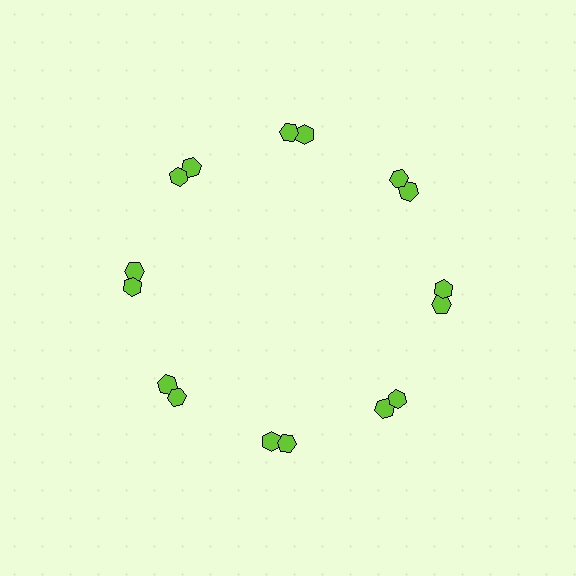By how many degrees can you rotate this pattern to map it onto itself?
The pattern maps onto itself every 45 degrees of rotation.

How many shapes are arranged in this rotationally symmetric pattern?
There are 16 shapes, arranged in 8 groups of 2.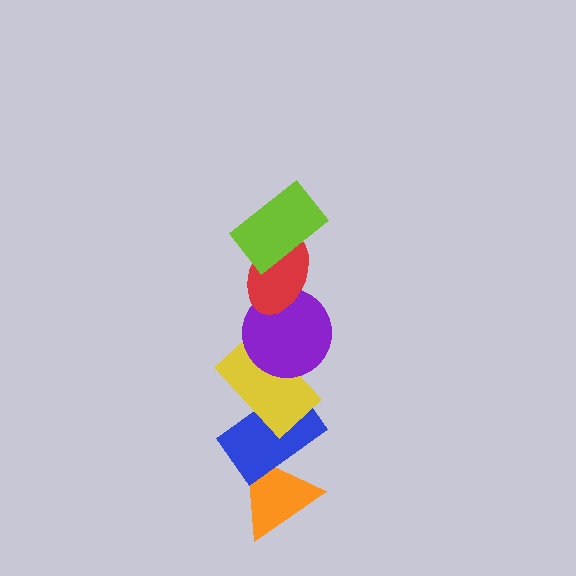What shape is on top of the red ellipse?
The lime rectangle is on top of the red ellipse.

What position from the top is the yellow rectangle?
The yellow rectangle is 4th from the top.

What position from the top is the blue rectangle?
The blue rectangle is 5th from the top.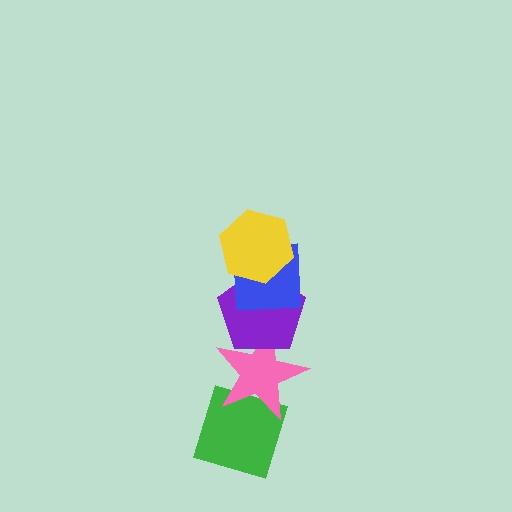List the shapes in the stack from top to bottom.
From top to bottom: the yellow hexagon, the blue square, the purple pentagon, the pink star, the green diamond.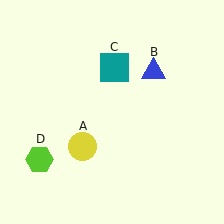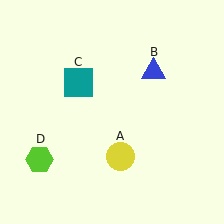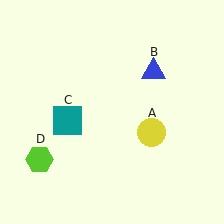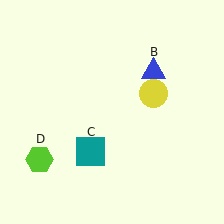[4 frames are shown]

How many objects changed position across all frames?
2 objects changed position: yellow circle (object A), teal square (object C).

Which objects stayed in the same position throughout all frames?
Blue triangle (object B) and lime hexagon (object D) remained stationary.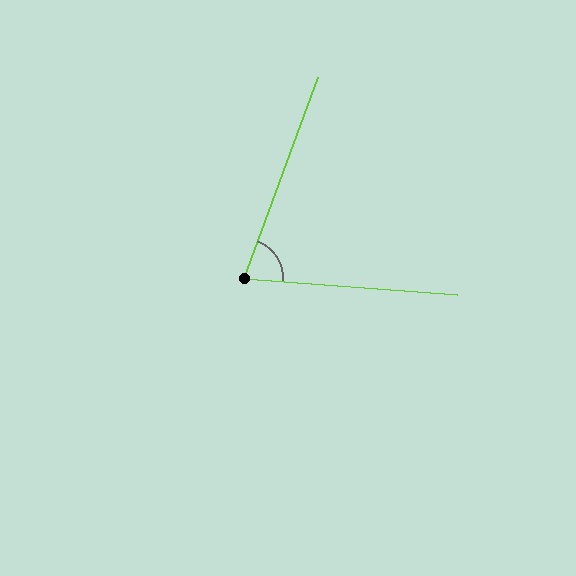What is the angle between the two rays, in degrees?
Approximately 74 degrees.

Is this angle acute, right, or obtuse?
It is acute.